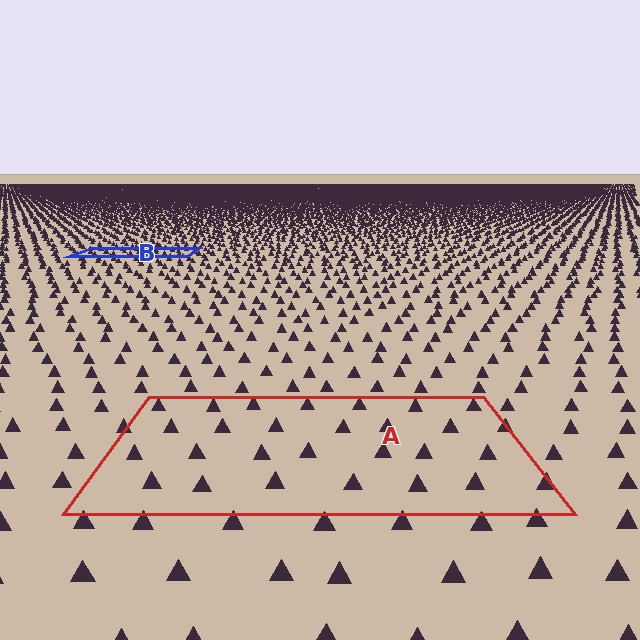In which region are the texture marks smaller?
The texture marks are smaller in region B, because it is farther away.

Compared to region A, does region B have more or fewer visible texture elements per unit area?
Region B has more texture elements per unit area — they are packed more densely because it is farther away.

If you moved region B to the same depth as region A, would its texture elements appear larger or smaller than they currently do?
They would appear larger. At a closer depth, the same texture elements are projected at a bigger on-screen size.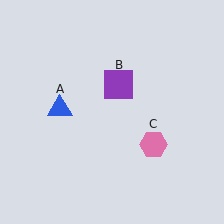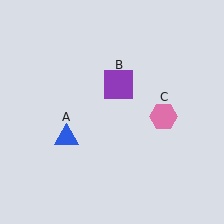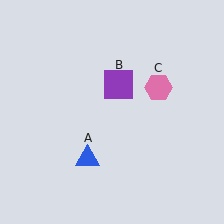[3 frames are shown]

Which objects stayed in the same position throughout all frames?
Purple square (object B) remained stationary.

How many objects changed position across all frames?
2 objects changed position: blue triangle (object A), pink hexagon (object C).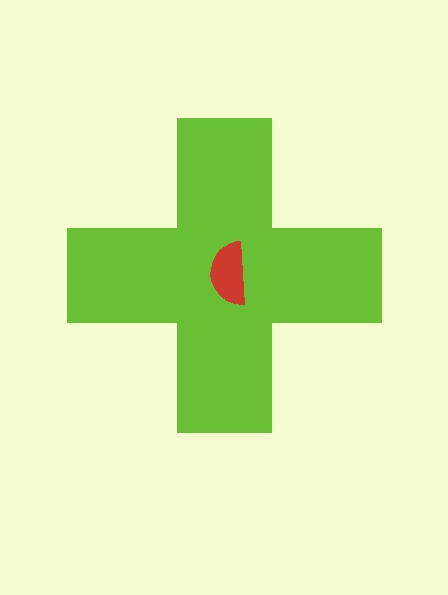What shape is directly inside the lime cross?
The red semicircle.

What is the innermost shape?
The red semicircle.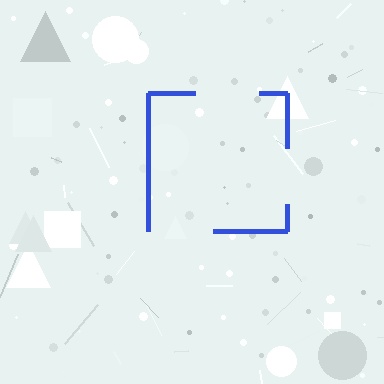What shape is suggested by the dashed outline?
The dashed outline suggests a square.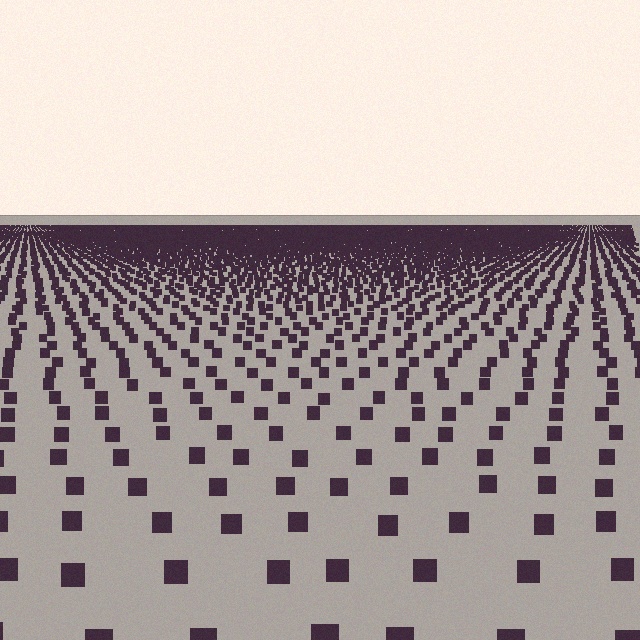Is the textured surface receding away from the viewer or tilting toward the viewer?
The surface is receding away from the viewer. Texture elements get smaller and denser toward the top.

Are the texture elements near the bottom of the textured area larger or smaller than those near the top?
Larger. Near the bottom, elements are closer to the viewer and appear at a bigger on-screen size.